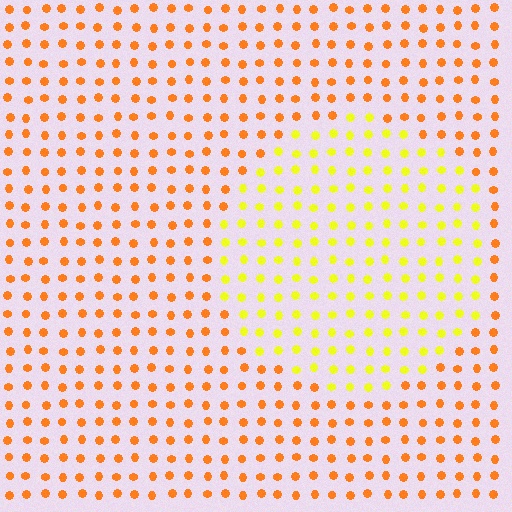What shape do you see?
I see a circle.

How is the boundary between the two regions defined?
The boundary is defined purely by a slight shift in hue (about 39 degrees). Spacing, size, and orientation are identical on both sides.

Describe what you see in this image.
The image is filled with small orange elements in a uniform arrangement. A circle-shaped region is visible where the elements are tinted to a slightly different hue, forming a subtle color boundary.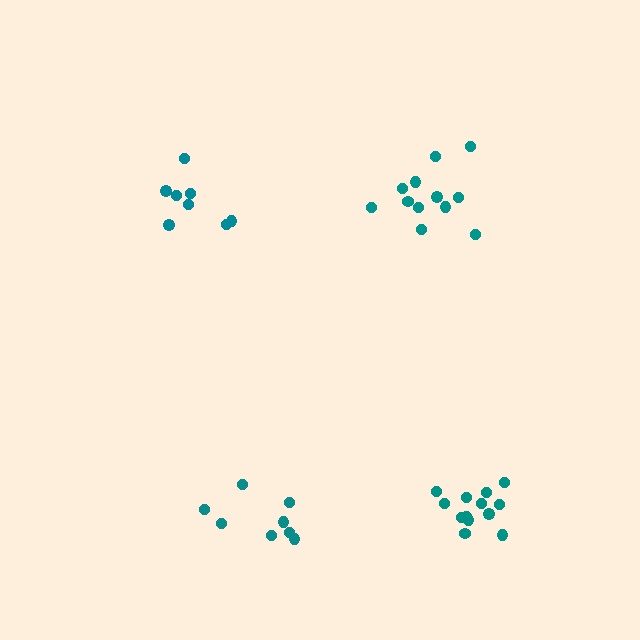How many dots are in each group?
Group 1: 12 dots, Group 2: 13 dots, Group 3: 8 dots, Group 4: 8 dots (41 total).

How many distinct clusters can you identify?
There are 4 distinct clusters.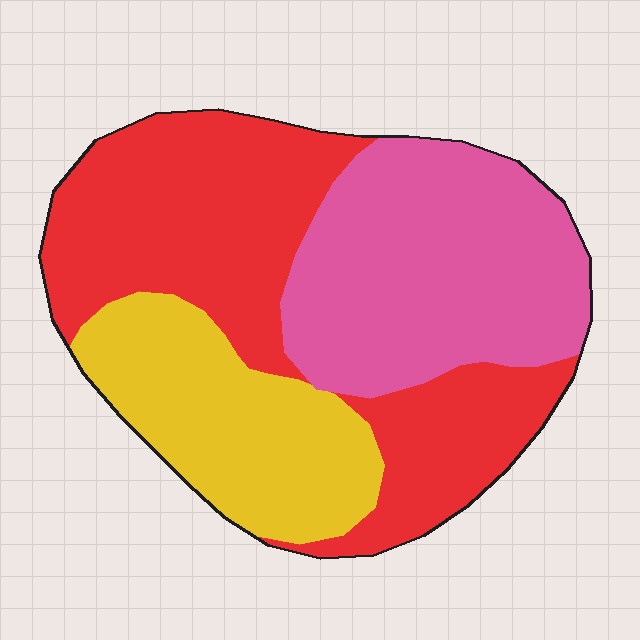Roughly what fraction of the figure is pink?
Pink takes up about one third (1/3) of the figure.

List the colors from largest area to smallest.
From largest to smallest: red, pink, yellow.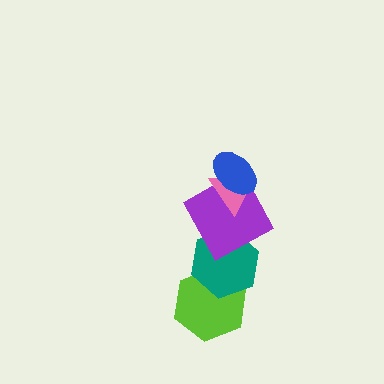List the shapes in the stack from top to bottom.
From top to bottom: the blue ellipse, the pink triangle, the purple square, the teal hexagon, the lime hexagon.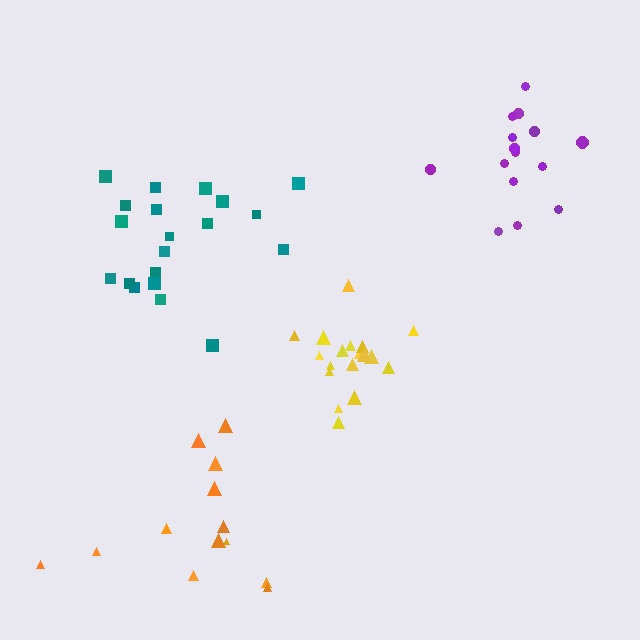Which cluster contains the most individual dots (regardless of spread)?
Teal (20).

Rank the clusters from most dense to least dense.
yellow, purple, teal, orange.